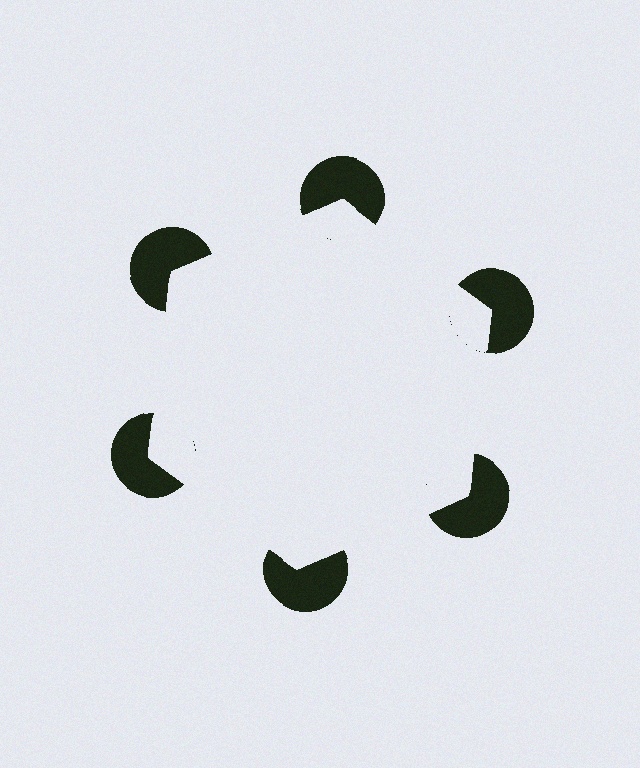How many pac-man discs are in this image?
There are 6 — one at each vertex of the illusory hexagon.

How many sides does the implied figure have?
6 sides.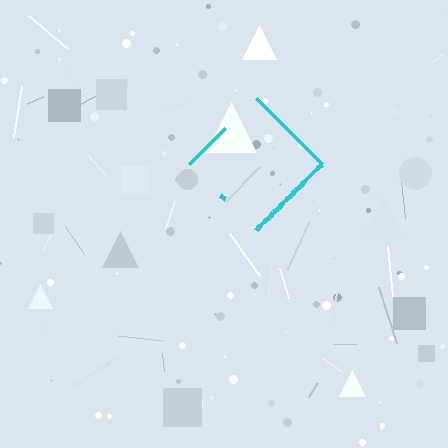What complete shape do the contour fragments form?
The contour fragments form a diamond.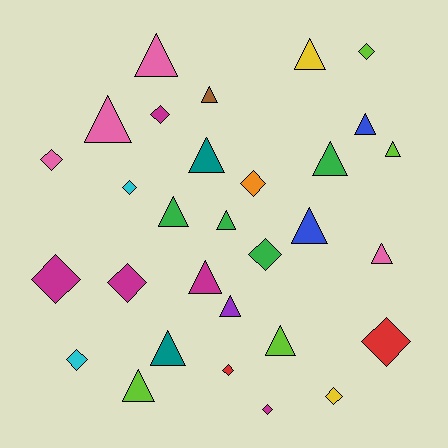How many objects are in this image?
There are 30 objects.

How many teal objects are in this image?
There are 2 teal objects.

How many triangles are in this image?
There are 17 triangles.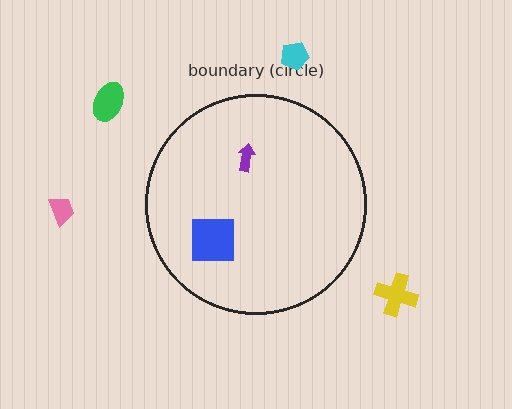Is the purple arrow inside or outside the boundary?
Inside.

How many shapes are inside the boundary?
2 inside, 4 outside.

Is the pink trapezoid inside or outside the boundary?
Outside.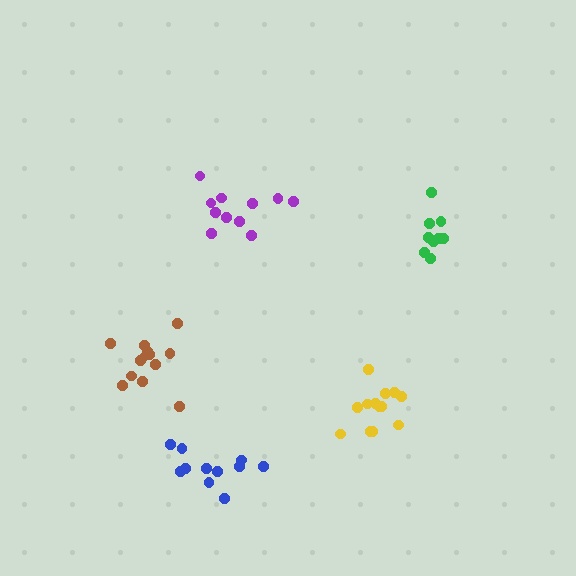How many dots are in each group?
Group 1: 11 dots, Group 2: 9 dots, Group 3: 13 dots, Group 4: 13 dots, Group 5: 11 dots (57 total).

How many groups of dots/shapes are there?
There are 5 groups.